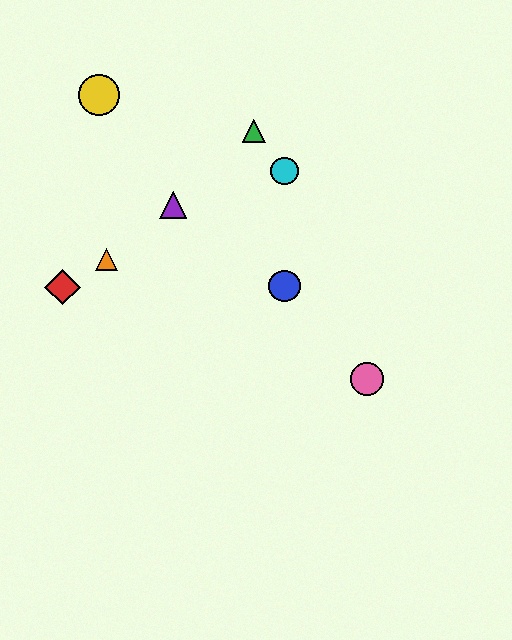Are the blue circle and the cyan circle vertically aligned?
Yes, both are at x≈284.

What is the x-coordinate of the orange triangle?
The orange triangle is at x≈107.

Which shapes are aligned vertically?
The blue circle, the cyan circle are aligned vertically.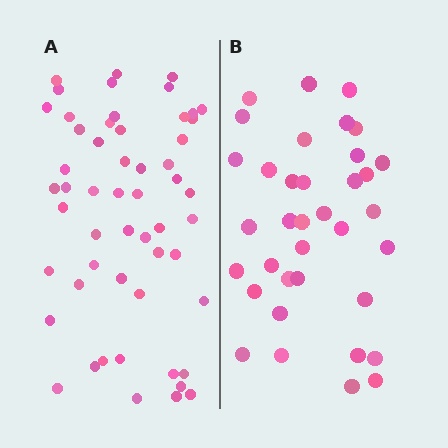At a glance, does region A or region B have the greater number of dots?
Region A (the left region) has more dots.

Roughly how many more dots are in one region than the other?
Region A has approximately 20 more dots than region B.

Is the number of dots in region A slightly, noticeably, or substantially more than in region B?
Region A has substantially more. The ratio is roughly 1.5 to 1.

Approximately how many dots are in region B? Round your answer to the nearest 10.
About 40 dots. (The exact count is 36, which rounds to 40.)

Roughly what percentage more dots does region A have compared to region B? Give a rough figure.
About 50% more.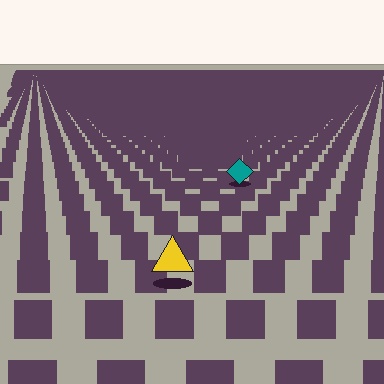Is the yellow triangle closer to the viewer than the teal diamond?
Yes. The yellow triangle is closer — you can tell from the texture gradient: the ground texture is coarser near it.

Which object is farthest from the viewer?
The teal diamond is farthest from the viewer. It appears smaller and the ground texture around it is denser.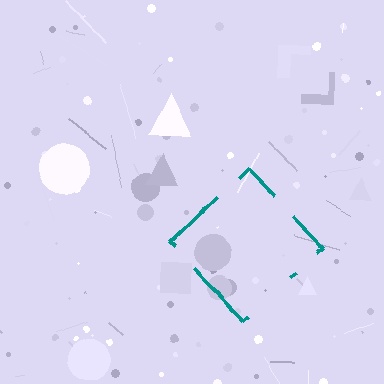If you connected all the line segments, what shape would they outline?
They would outline a diamond.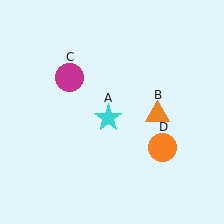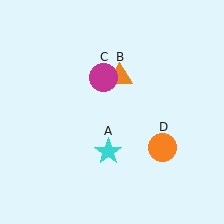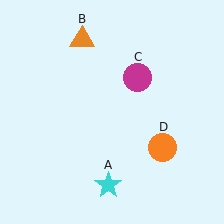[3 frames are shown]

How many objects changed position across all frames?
3 objects changed position: cyan star (object A), orange triangle (object B), magenta circle (object C).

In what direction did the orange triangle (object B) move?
The orange triangle (object B) moved up and to the left.